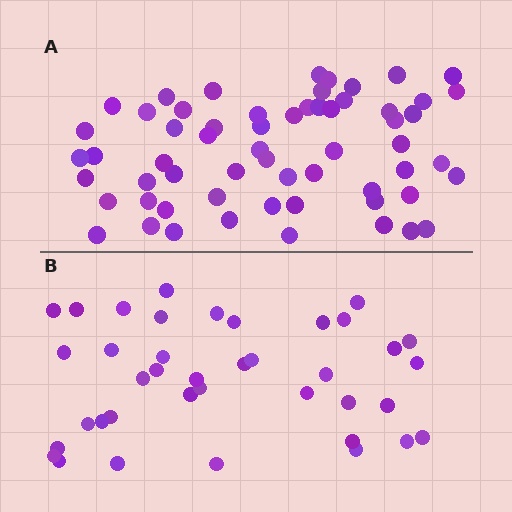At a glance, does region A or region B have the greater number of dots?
Region A (the top region) has more dots.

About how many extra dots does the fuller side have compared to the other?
Region A has approximately 20 more dots than region B.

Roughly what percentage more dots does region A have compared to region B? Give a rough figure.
About 55% more.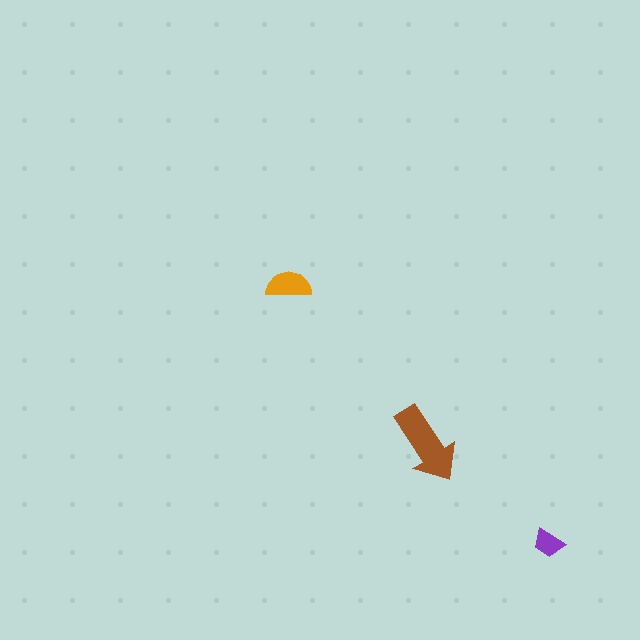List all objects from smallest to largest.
The purple trapezoid, the orange semicircle, the brown arrow.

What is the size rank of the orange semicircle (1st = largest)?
2nd.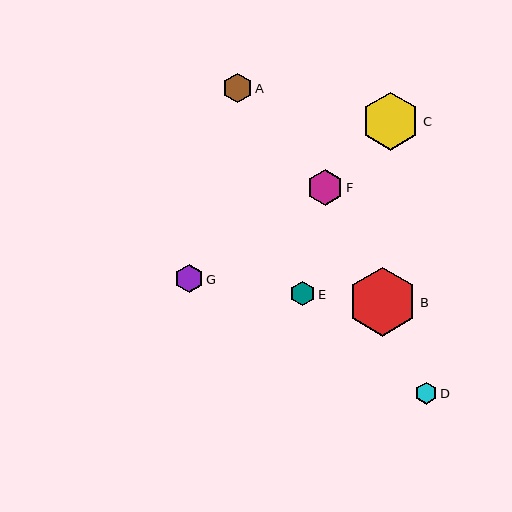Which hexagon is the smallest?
Hexagon D is the smallest with a size of approximately 22 pixels.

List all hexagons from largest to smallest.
From largest to smallest: B, C, F, A, G, E, D.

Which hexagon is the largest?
Hexagon B is the largest with a size of approximately 69 pixels.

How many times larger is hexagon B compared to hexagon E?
Hexagon B is approximately 2.8 times the size of hexagon E.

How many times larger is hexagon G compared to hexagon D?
Hexagon G is approximately 1.3 times the size of hexagon D.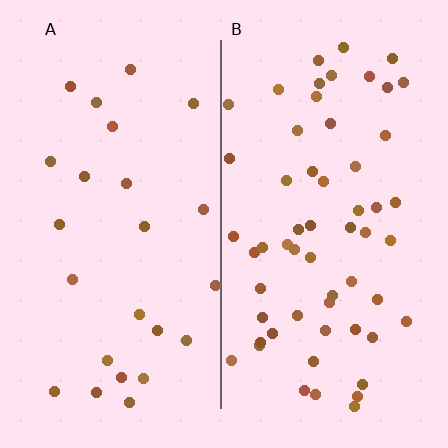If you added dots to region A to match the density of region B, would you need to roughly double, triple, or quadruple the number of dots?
Approximately double.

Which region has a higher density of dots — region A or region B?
B (the right).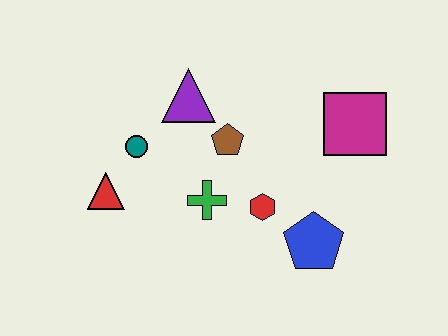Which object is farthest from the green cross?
The magenta square is farthest from the green cross.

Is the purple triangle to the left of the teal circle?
No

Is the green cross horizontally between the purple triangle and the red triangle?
No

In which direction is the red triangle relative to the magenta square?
The red triangle is to the left of the magenta square.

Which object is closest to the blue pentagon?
The red hexagon is closest to the blue pentagon.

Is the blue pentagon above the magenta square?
No